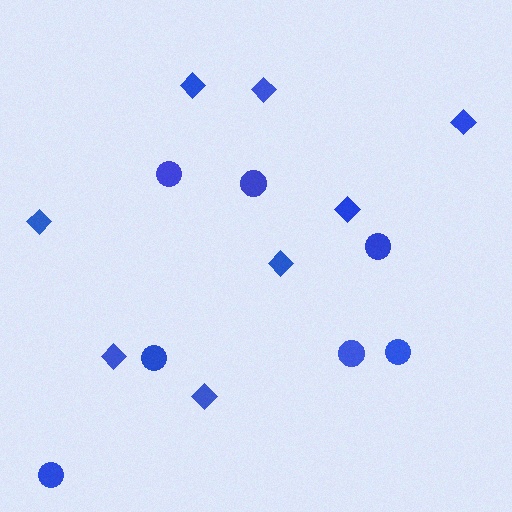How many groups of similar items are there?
There are 2 groups: one group of circles (7) and one group of diamonds (8).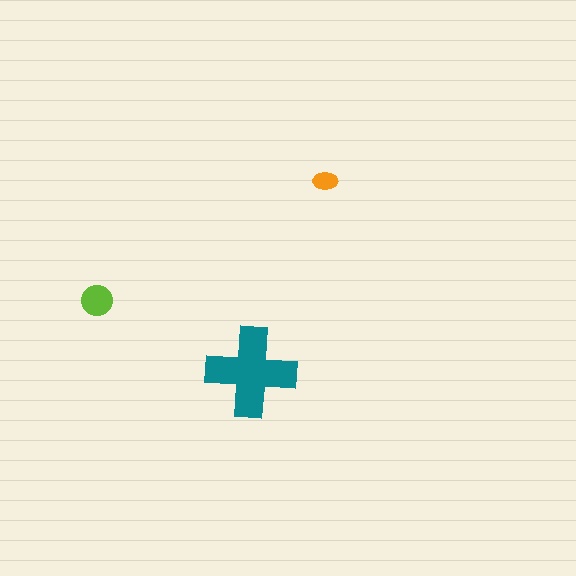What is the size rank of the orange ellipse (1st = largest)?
3rd.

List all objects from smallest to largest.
The orange ellipse, the lime circle, the teal cross.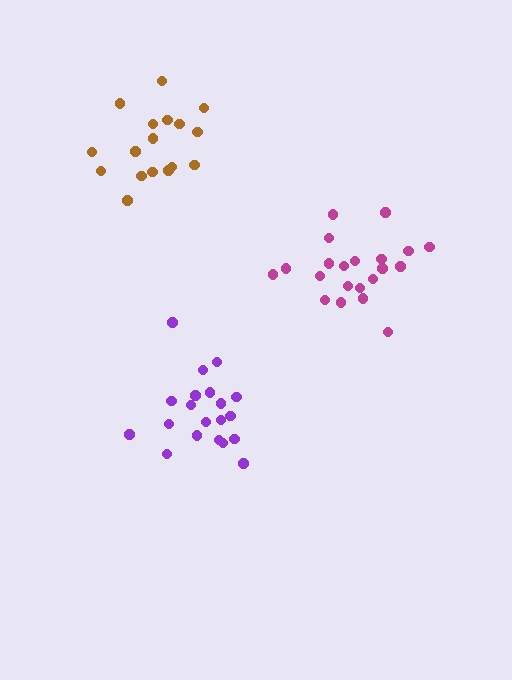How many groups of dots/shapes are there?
There are 3 groups.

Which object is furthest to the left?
The brown cluster is leftmost.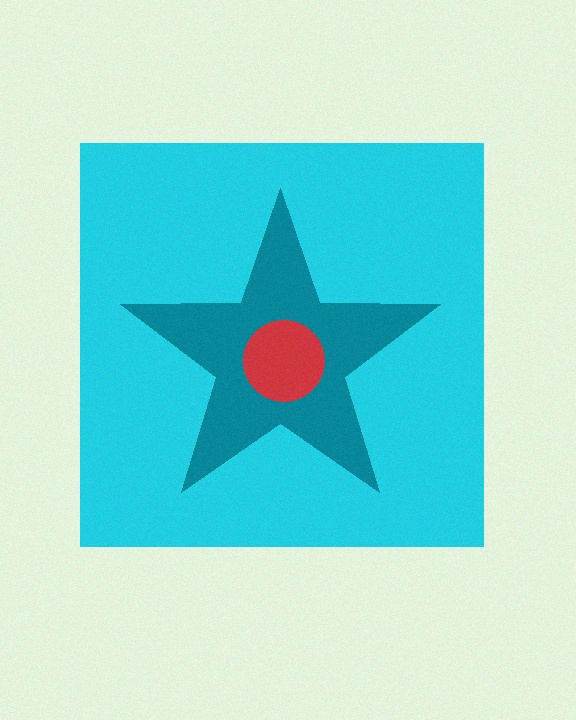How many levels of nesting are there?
3.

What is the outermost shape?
The cyan square.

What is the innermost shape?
The red circle.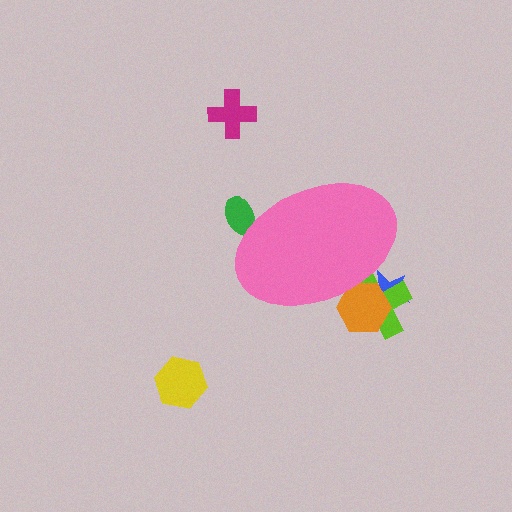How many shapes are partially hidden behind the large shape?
4 shapes are partially hidden.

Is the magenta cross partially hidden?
No, the magenta cross is fully visible.